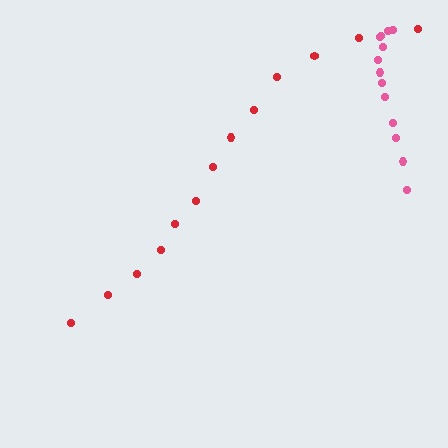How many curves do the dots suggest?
There are 2 distinct paths.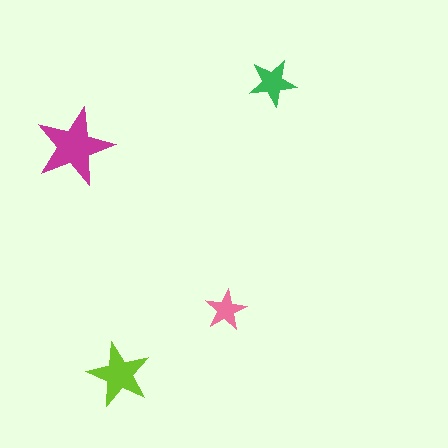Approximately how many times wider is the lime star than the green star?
About 1.5 times wider.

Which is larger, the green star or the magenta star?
The magenta one.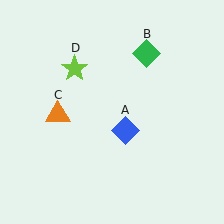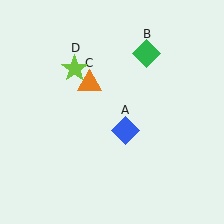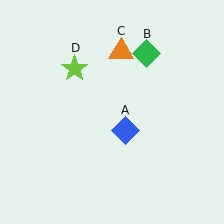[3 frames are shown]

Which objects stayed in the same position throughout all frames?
Blue diamond (object A) and green diamond (object B) and lime star (object D) remained stationary.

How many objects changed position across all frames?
1 object changed position: orange triangle (object C).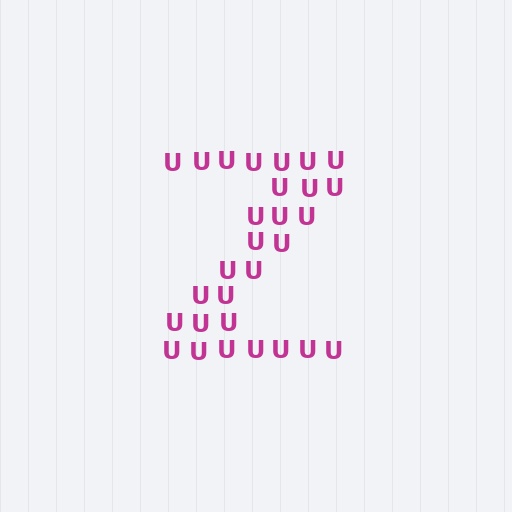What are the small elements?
The small elements are letter U's.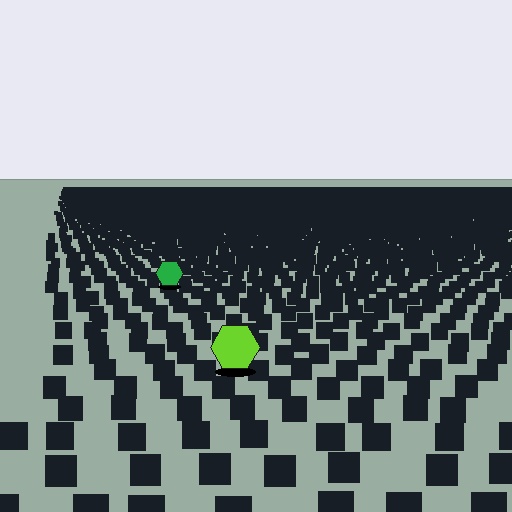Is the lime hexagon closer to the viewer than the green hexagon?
Yes. The lime hexagon is closer — you can tell from the texture gradient: the ground texture is coarser near it.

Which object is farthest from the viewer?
The green hexagon is farthest from the viewer. It appears smaller and the ground texture around it is denser.